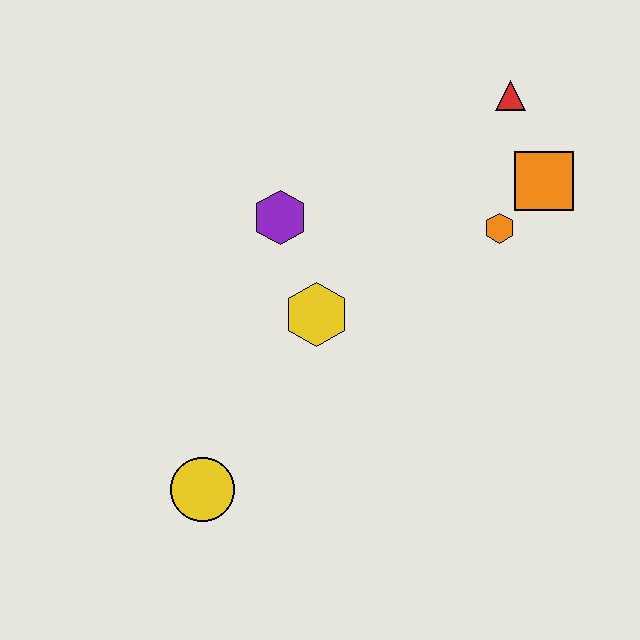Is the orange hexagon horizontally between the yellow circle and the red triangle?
Yes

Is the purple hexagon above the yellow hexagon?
Yes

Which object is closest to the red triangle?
The orange square is closest to the red triangle.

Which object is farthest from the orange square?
The yellow circle is farthest from the orange square.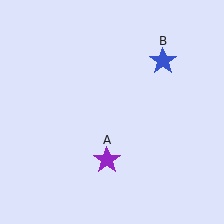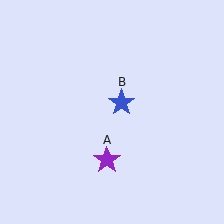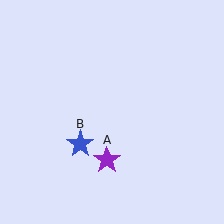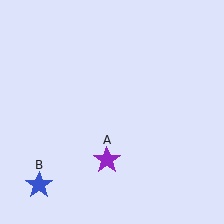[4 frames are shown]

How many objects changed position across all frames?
1 object changed position: blue star (object B).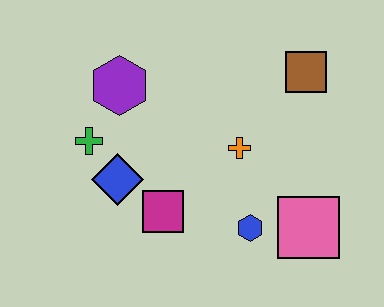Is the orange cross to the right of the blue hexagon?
No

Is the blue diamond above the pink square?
Yes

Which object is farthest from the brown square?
The green cross is farthest from the brown square.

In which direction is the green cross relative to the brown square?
The green cross is to the left of the brown square.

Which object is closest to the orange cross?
The blue hexagon is closest to the orange cross.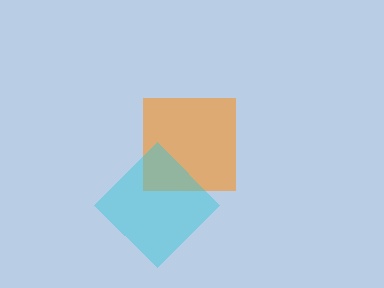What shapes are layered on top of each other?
The layered shapes are: an orange square, a cyan diamond.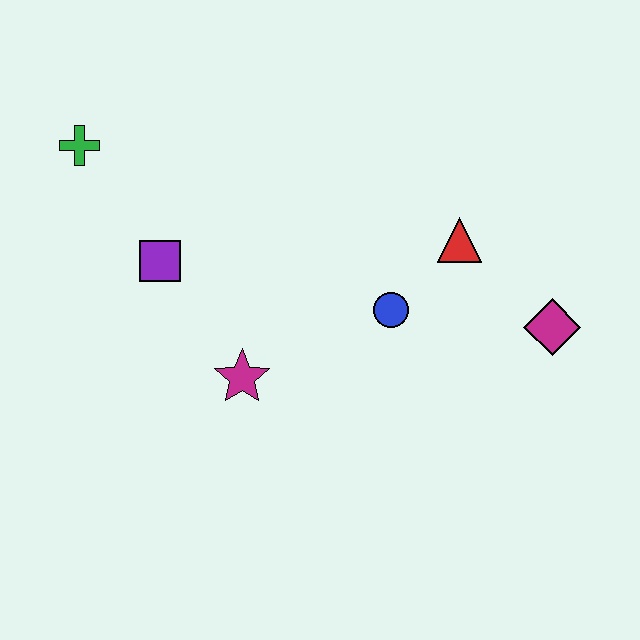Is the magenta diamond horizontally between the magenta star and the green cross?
No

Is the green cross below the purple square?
No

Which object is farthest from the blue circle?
The green cross is farthest from the blue circle.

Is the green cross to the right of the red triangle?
No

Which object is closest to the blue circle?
The red triangle is closest to the blue circle.